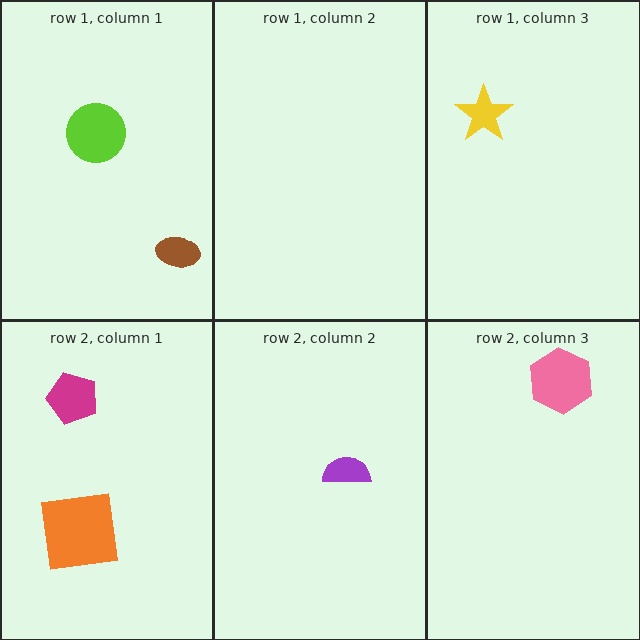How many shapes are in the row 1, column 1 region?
2.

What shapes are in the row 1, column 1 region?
The brown ellipse, the lime circle.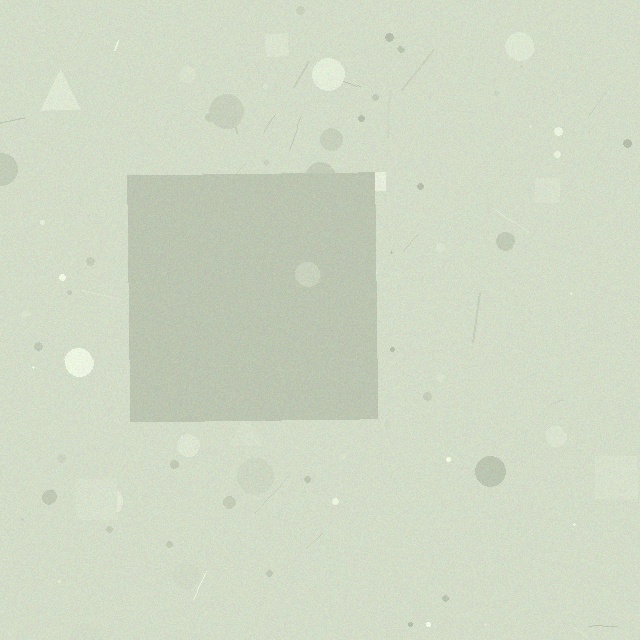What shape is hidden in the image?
A square is hidden in the image.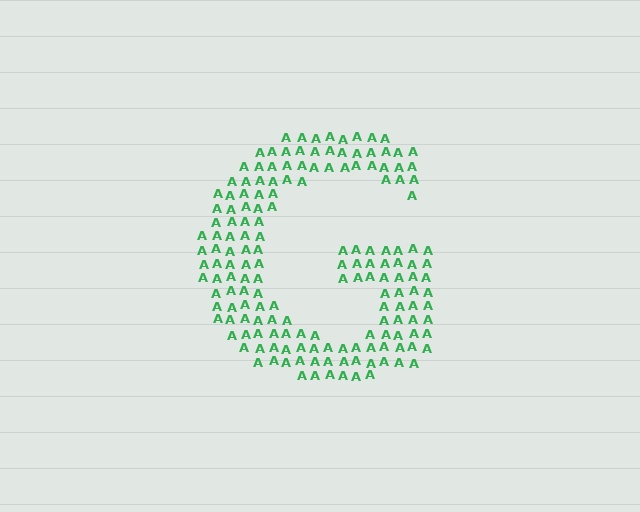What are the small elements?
The small elements are letter A's.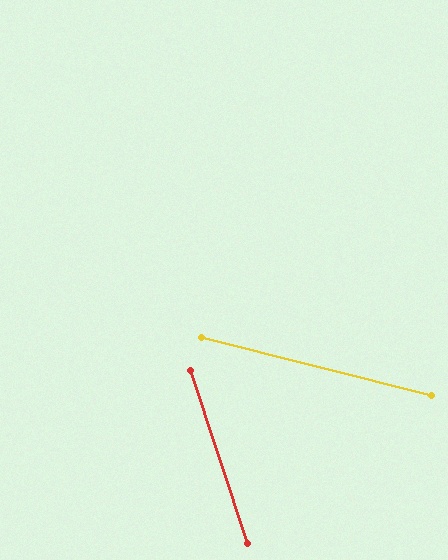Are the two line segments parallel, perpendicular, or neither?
Neither parallel nor perpendicular — they differ by about 58°.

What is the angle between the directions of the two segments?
Approximately 58 degrees.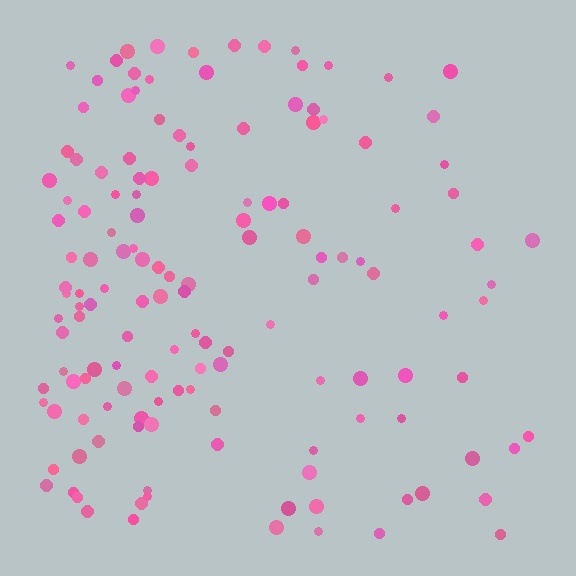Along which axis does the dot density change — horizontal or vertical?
Horizontal.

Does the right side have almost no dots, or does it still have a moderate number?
Still a moderate number, just noticeably fewer than the left.